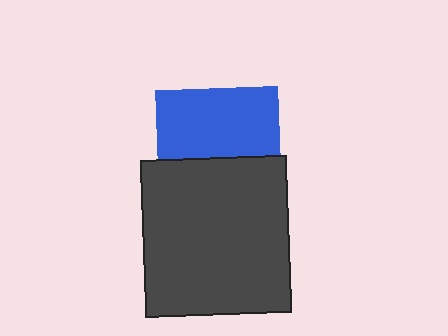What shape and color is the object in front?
The object in front is a dark gray rectangle.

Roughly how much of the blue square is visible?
About half of it is visible (roughly 56%).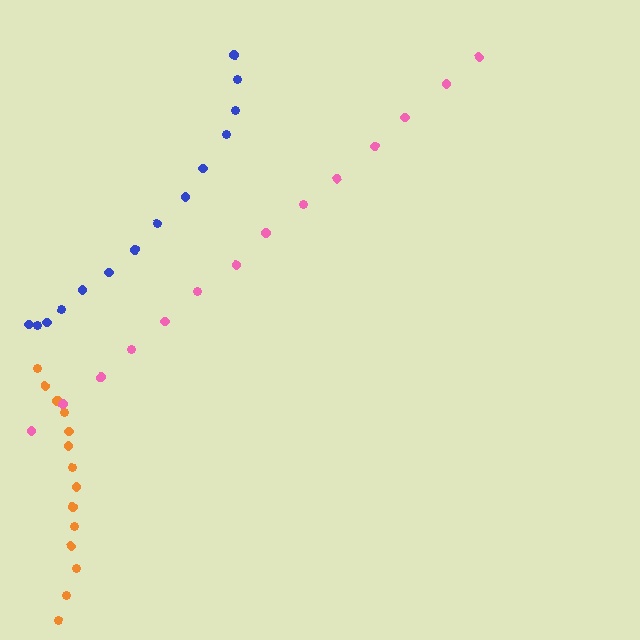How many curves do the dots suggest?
There are 3 distinct paths.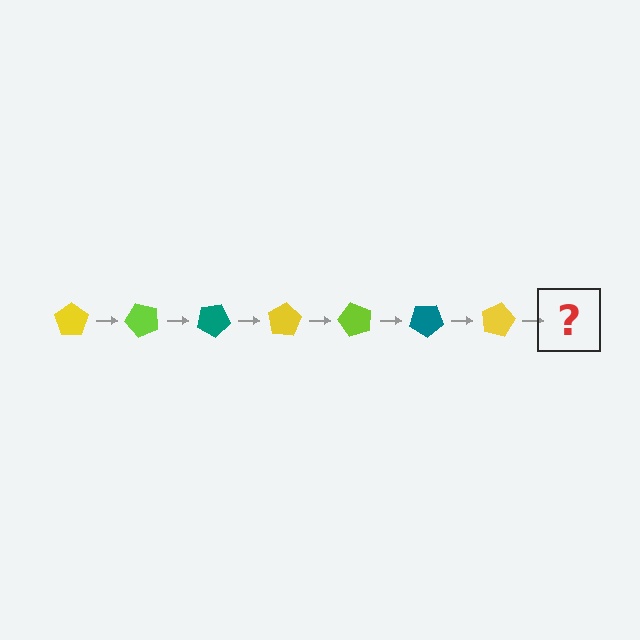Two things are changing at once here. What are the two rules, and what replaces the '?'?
The two rules are that it rotates 50 degrees each step and the color cycles through yellow, lime, and teal. The '?' should be a lime pentagon, rotated 350 degrees from the start.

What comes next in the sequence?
The next element should be a lime pentagon, rotated 350 degrees from the start.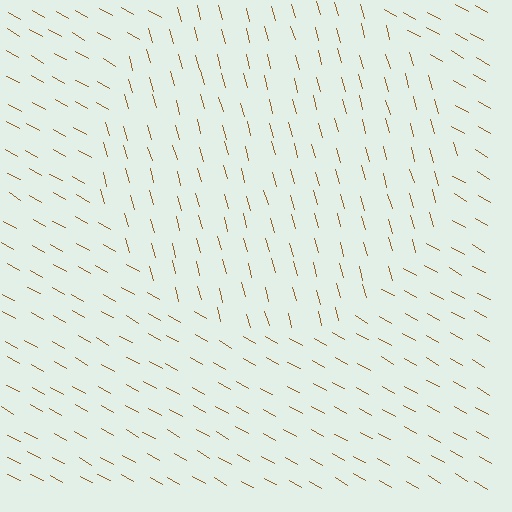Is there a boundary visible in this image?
Yes, there is a texture boundary formed by a change in line orientation.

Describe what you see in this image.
The image is filled with small brown line segments. A circle region in the image has lines oriented differently from the surrounding lines, creating a visible texture boundary.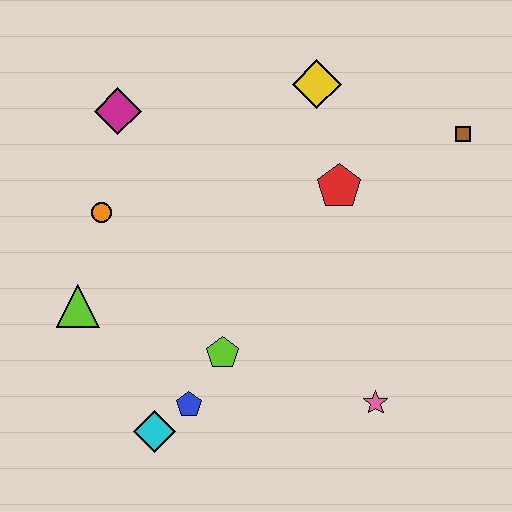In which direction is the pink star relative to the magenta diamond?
The pink star is below the magenta diamond.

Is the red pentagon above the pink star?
Yes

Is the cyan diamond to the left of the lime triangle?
No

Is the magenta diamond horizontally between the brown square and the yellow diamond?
No